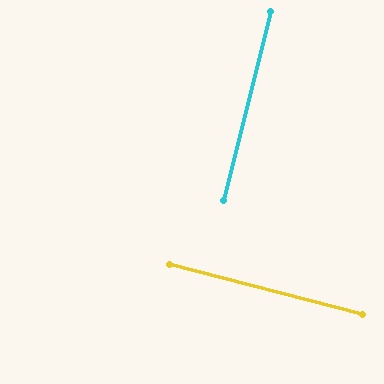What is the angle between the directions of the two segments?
Approximately 89 degrees.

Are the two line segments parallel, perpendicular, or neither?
Perpendicular — they meet at approximately 89°.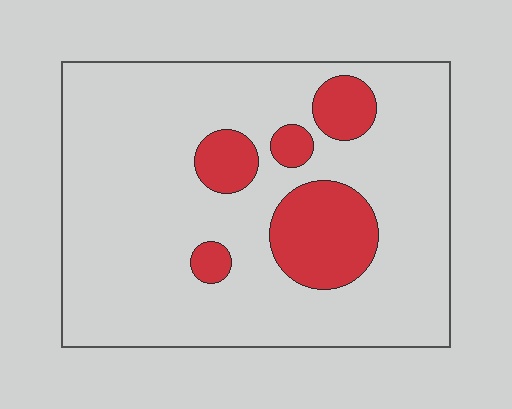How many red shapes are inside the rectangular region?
5.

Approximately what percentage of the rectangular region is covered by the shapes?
Approximately 15%.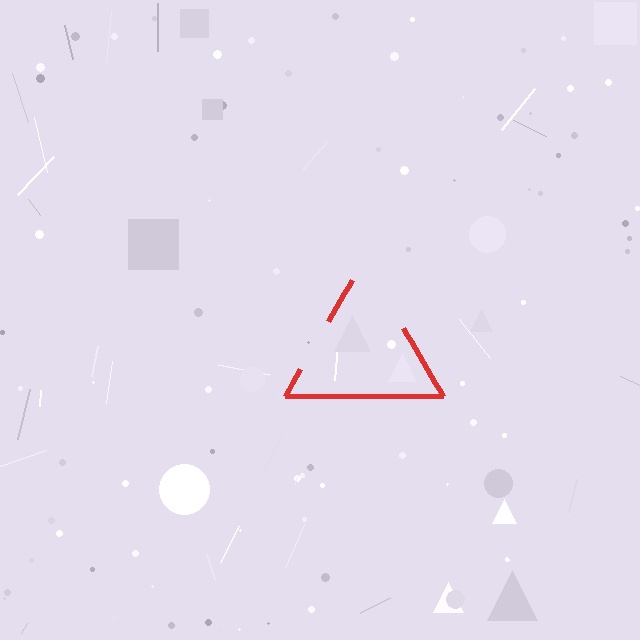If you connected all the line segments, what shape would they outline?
They would outline a triangle.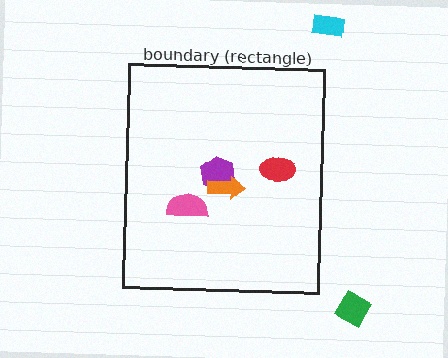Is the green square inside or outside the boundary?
Outside.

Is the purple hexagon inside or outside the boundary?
Inside.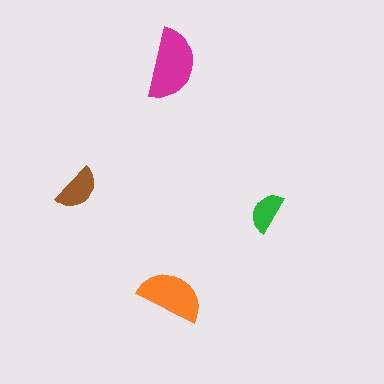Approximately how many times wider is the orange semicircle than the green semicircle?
About 1.5 times wider.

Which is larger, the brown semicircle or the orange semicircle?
The orange one.